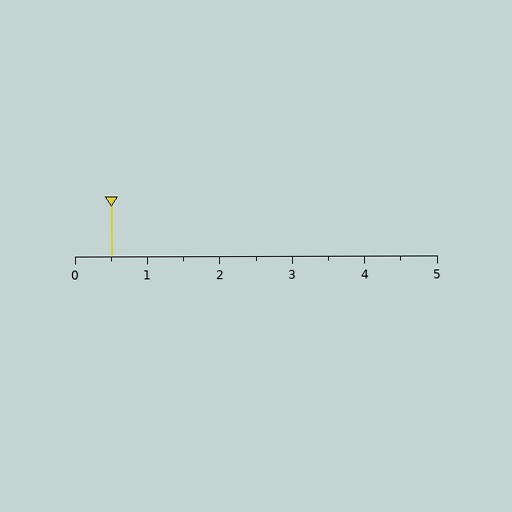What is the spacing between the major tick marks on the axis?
The major ticks are spaced 1 apart.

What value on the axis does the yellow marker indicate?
The marker indicates approximately 0.5.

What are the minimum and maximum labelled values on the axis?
The axis runs from 0 to 5.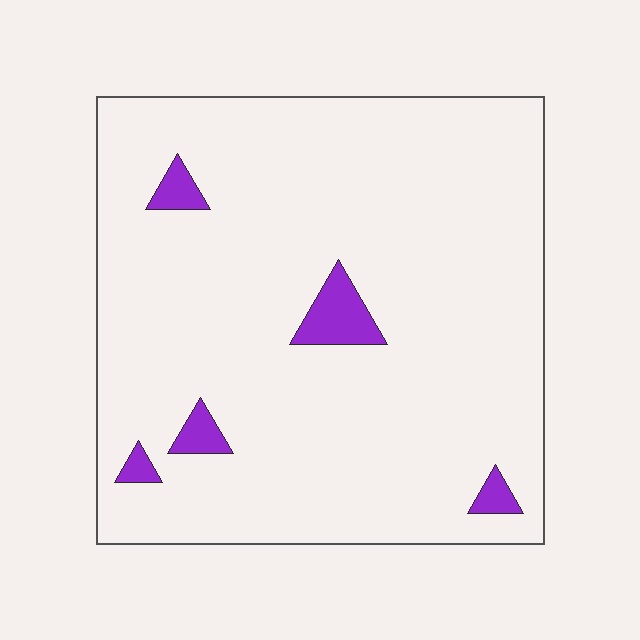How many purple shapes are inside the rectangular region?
5.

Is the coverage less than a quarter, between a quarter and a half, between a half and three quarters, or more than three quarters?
Less than a quarter.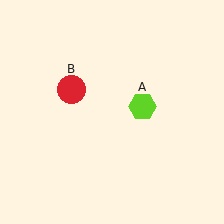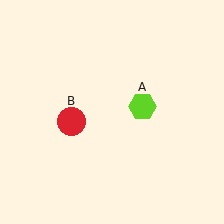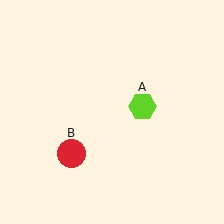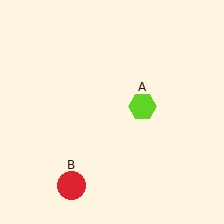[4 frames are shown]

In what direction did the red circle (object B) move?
The red circle (object B) moved down.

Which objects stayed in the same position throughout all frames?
Lime hexagon (object A) remained stationary.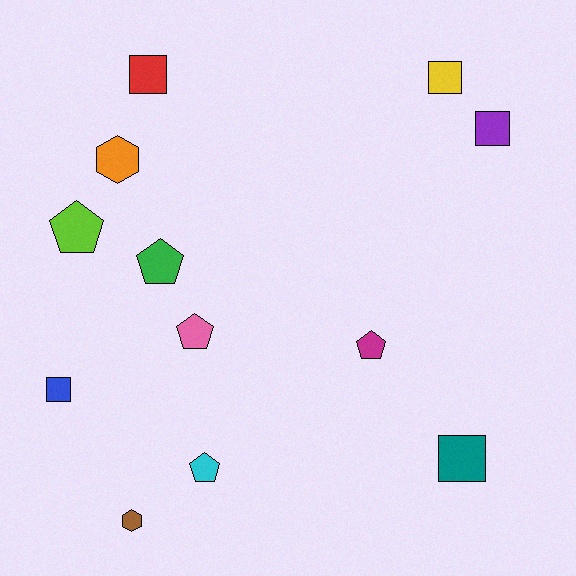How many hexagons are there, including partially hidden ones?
There are 2 hexagons.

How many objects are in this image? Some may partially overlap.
There are 12 objects.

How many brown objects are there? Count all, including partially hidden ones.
There is 1 brown object.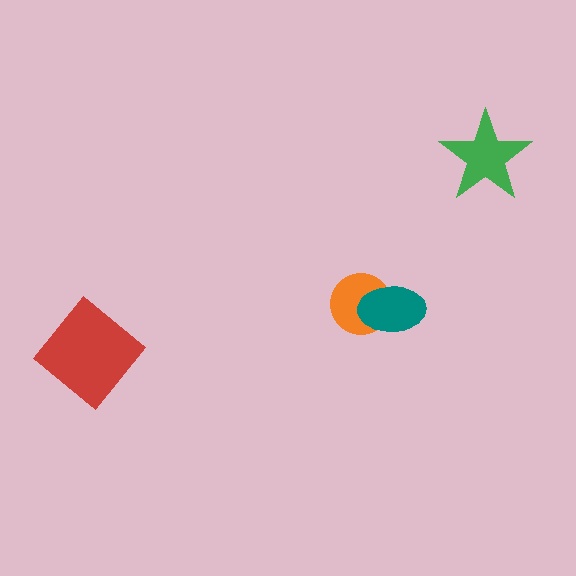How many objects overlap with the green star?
0 objects overlap with the green star.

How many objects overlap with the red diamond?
0 objects overlap with the red diamond.